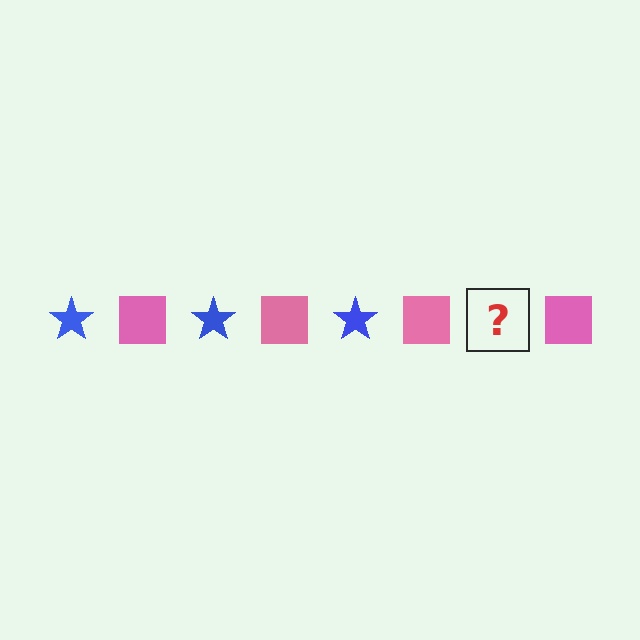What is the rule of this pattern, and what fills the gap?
The rule is that the pattern alternates between blue star and pink square. The gap should be filled with a blue star.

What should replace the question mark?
The question mark should be replaced with a blue star.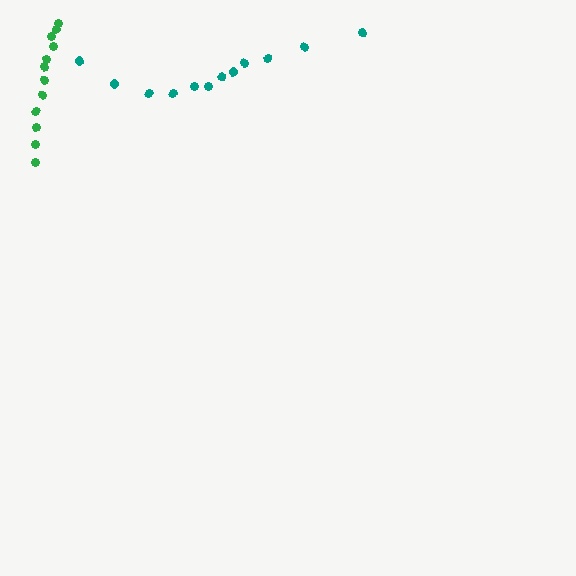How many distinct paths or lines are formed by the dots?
There are 2 distinct paths.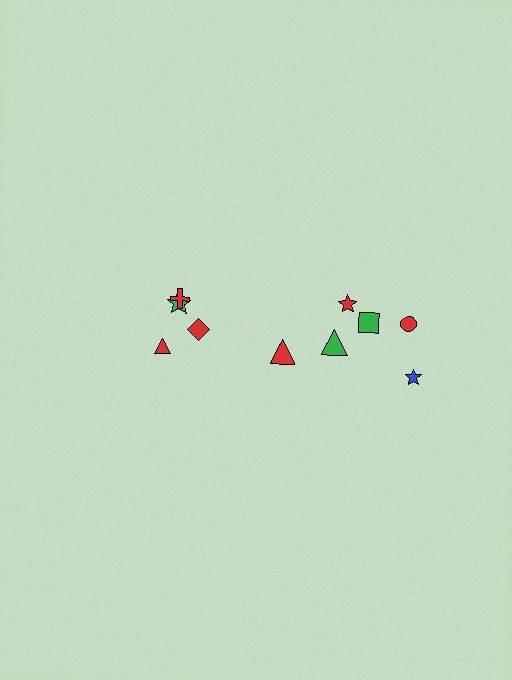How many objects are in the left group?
There are 4 objects.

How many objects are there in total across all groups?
There are 10 objects.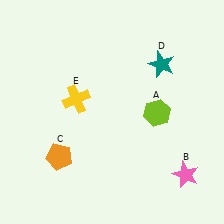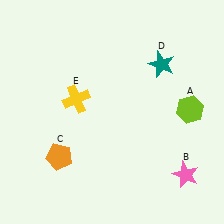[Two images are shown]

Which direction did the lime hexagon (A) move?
The lime hexagon (A) moved right.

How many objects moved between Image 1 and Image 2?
1 object moved between the two images.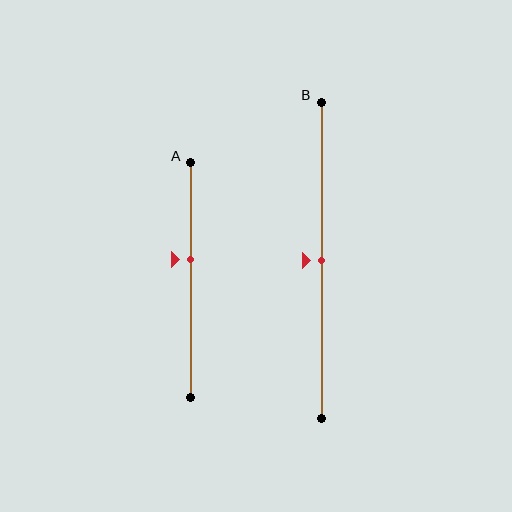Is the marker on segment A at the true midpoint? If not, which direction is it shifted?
No, the marker on segment A is shifted upward by about 9% of the segment length.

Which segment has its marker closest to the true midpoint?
Segment B has its marker closest to the true midpoint.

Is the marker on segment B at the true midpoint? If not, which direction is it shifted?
Yes, the marker on segment B is at the true midpoint.